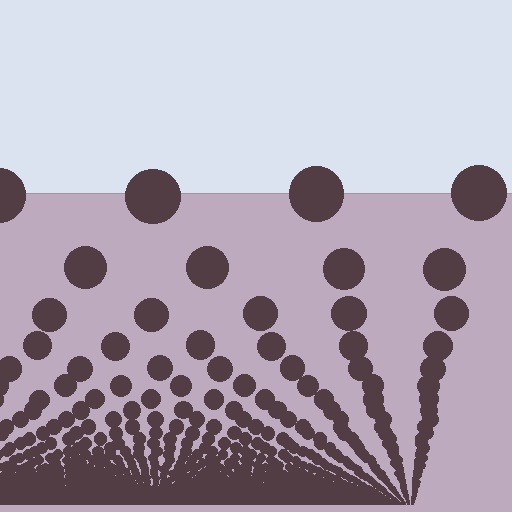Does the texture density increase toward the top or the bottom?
Density increases toward the bottom.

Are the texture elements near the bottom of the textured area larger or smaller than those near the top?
Smaller. The gradient is inverted — elements near the bottom are smaller and denser.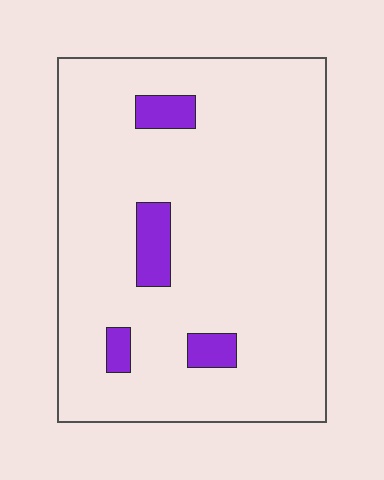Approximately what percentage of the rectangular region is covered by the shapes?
Approximately 10%.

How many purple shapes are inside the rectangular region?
4.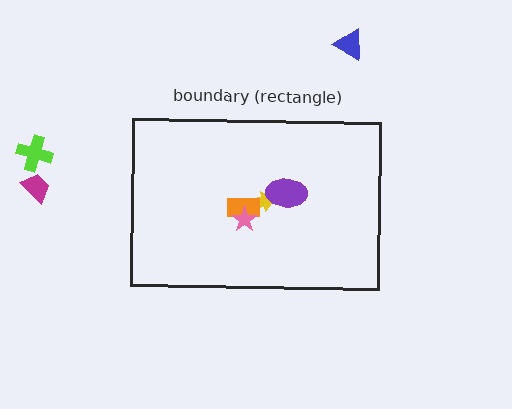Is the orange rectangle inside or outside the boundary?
Inside.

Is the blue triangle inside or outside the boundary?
Outside.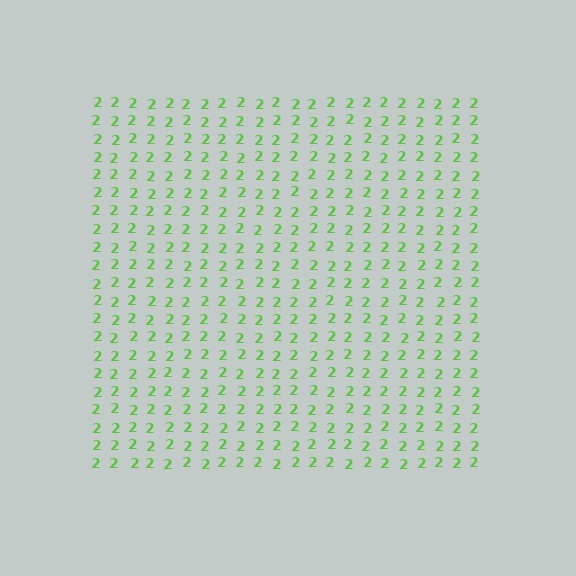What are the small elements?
The small elements are digit 2's.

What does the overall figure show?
The overall figure shows a square.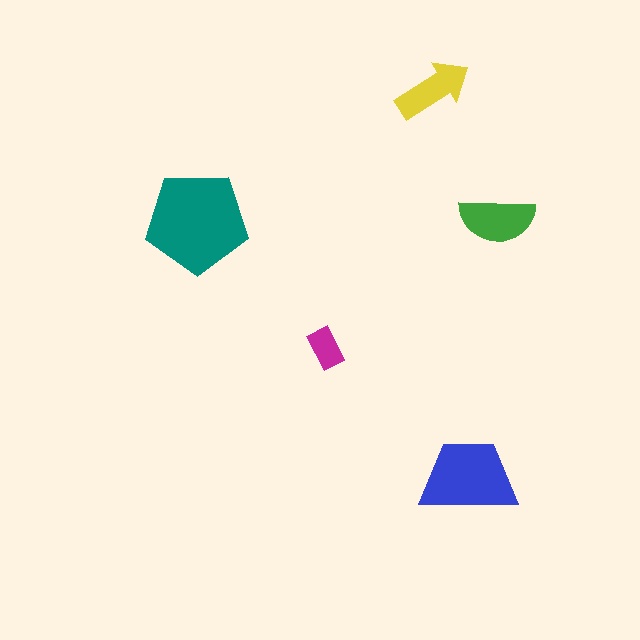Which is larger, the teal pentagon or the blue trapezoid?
The teal pentagon.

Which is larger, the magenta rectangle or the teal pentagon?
The teal pentagon.